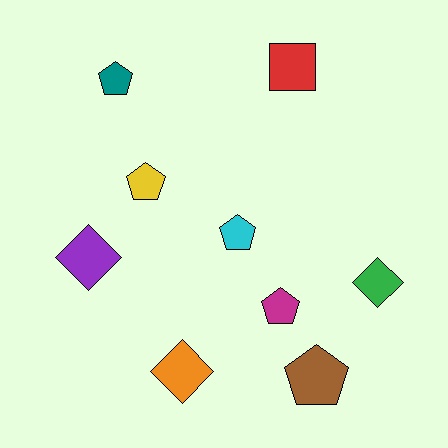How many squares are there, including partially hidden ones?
There is 1 square.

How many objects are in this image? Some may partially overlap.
There are 9 objects.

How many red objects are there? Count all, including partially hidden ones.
There is 1 red object.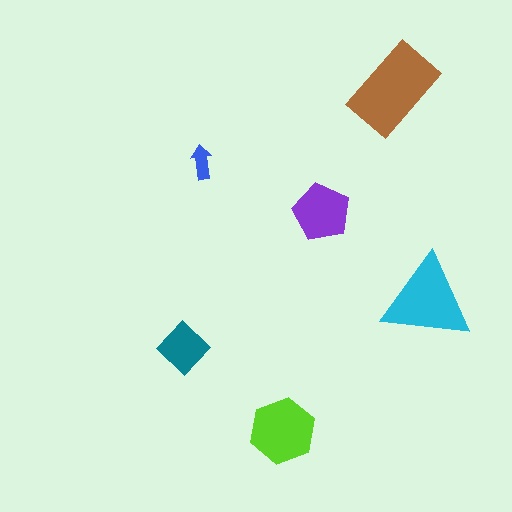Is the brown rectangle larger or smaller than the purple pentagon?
Larger.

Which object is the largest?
The brown rectangle.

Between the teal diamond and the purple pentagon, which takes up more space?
The purple pentagon.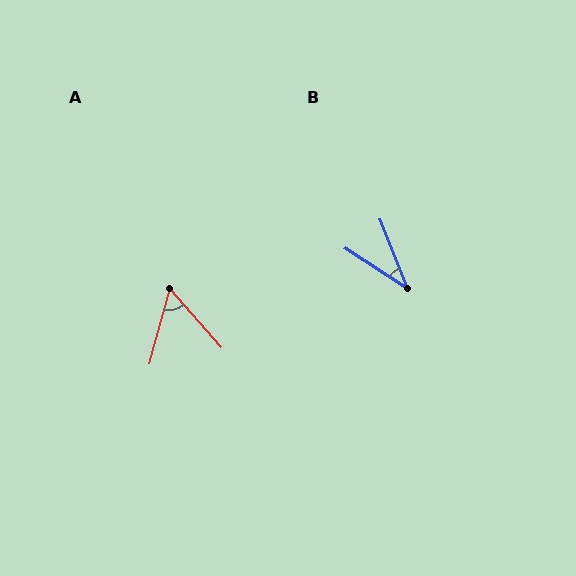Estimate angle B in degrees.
Approximately 36 degrees.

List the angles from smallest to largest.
B (36°), A (56°).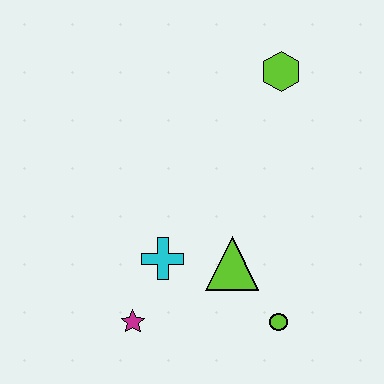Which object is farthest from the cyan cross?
The lime hexagon is farthest from the cyan cross.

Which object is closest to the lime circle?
The lime triangle is closest to the lime circle.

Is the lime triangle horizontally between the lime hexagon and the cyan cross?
Yes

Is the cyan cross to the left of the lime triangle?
Yes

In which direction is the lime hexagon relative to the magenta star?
The lime hexagon is above the magenta star.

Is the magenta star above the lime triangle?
No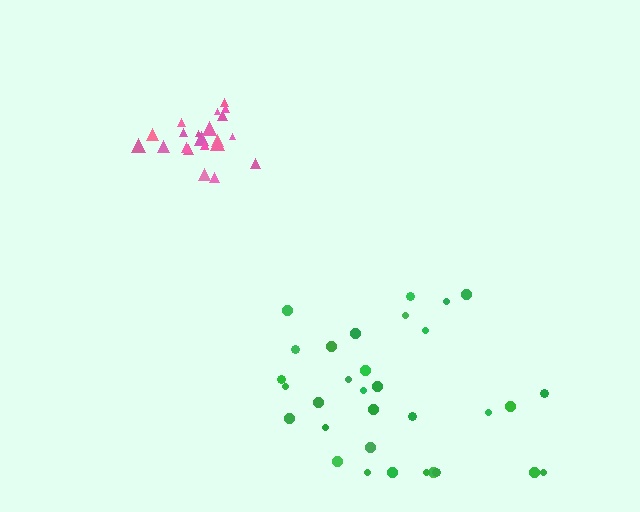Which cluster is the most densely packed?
Pink.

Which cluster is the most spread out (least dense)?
Green.